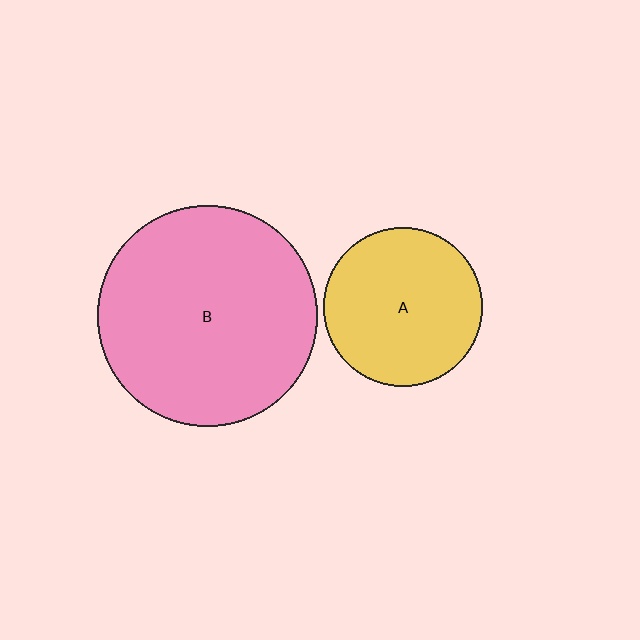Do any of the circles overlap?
No, none of the circles overlap.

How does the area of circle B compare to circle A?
Approximately 1.9 times.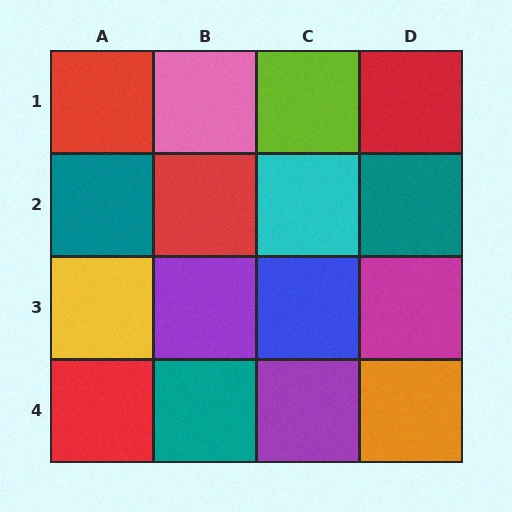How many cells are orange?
1 cell is orange.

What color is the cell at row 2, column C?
Cyan.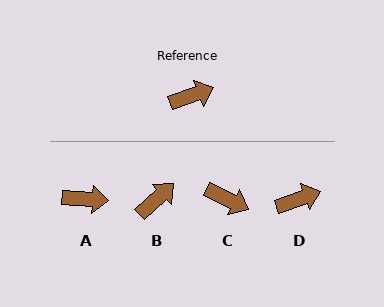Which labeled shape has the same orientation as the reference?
D.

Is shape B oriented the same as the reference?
No, it is off by about 23 degrees.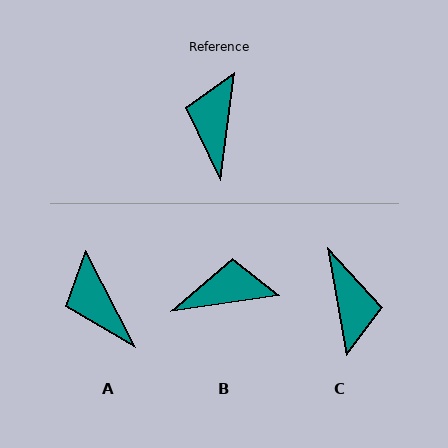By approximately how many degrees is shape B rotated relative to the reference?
Approximately 74 degrees clockwise.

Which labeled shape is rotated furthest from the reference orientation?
C, about 163 degrees away.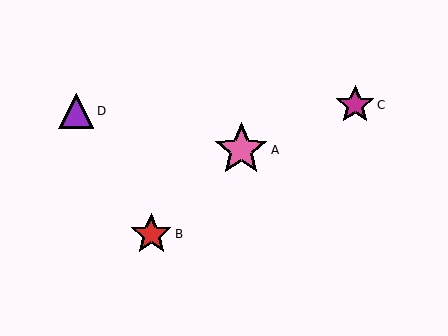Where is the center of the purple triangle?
The center of the purple triangle is at (76, 111).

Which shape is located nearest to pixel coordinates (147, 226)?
The red star (labeled B) at (151, 234) is nearest to that location.